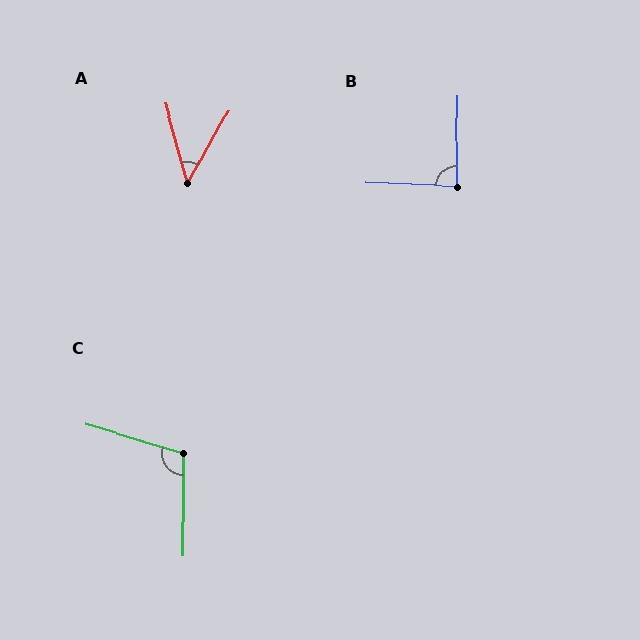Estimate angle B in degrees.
Approximately 87 degrees.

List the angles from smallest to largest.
A (44°), B (87°), C (107°).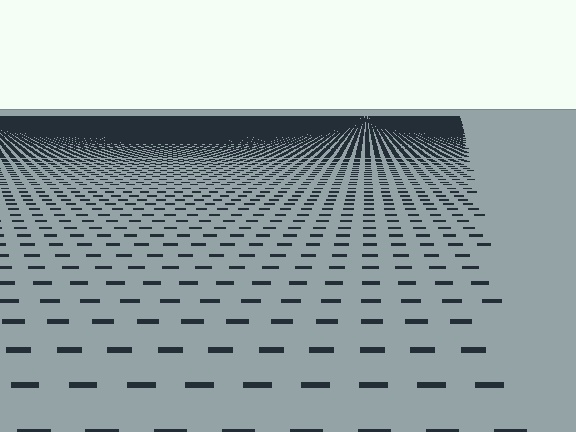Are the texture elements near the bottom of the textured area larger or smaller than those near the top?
Larger. Near the bottom, elements are closer to the viewer and appear at a bigger on-screen size.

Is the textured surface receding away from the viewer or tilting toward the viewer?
The surface is receding away from the viewer. Texture elements get smaller and denser toward the top.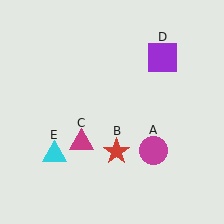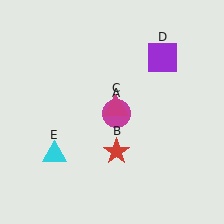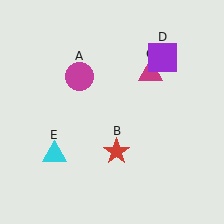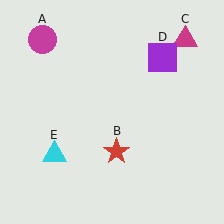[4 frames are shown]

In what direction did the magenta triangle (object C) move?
The magenta triangle (object C) moved up and to the right.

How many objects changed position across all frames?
2 objects changed position: magenta circle (object A), magenta triangle (object C).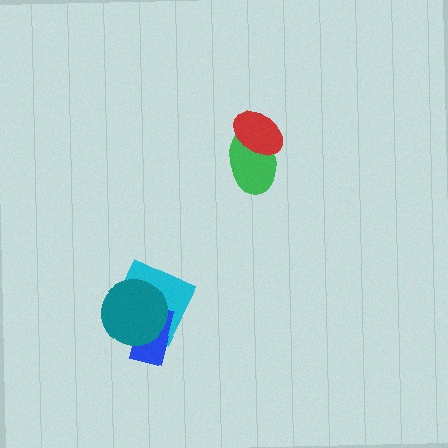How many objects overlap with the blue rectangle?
2 objects overlap with the blue rectangle.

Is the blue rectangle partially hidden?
Yes, it is partially covered by another shape.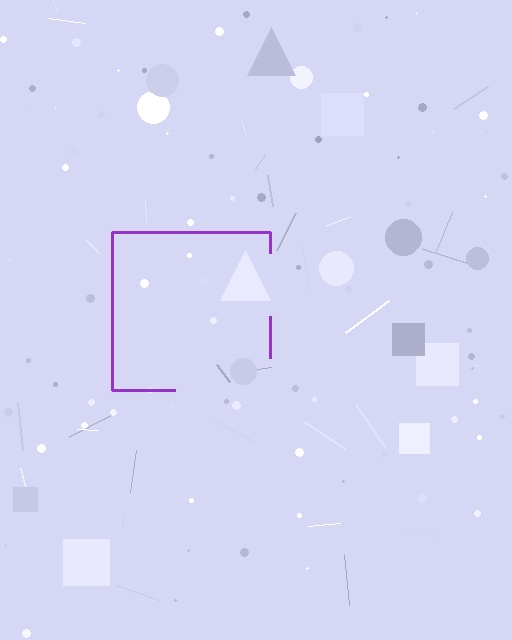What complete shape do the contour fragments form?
The contour fragments form a square.